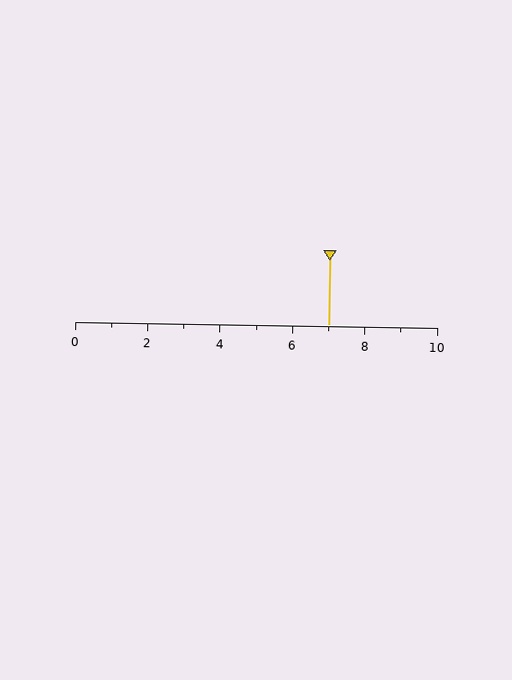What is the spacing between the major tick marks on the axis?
The major ticks are spaced 2 apart.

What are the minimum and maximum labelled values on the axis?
The axis runs from 0 to 10.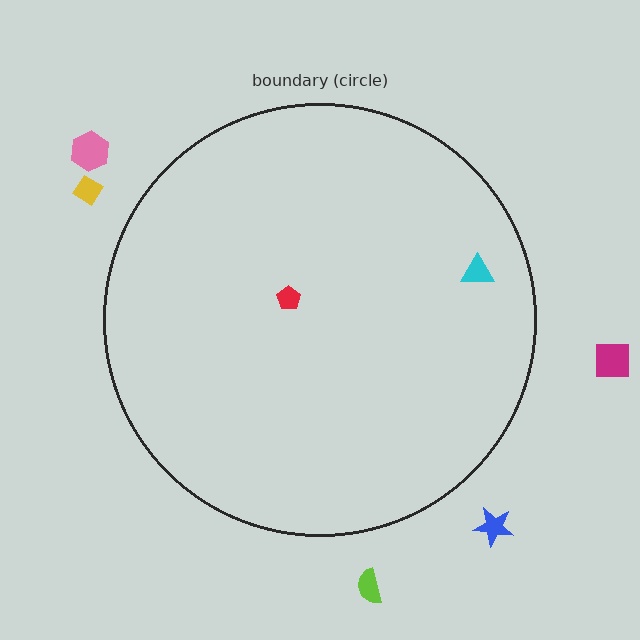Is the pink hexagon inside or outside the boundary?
Outside.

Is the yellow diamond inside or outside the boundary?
Outside.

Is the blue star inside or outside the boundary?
Outside.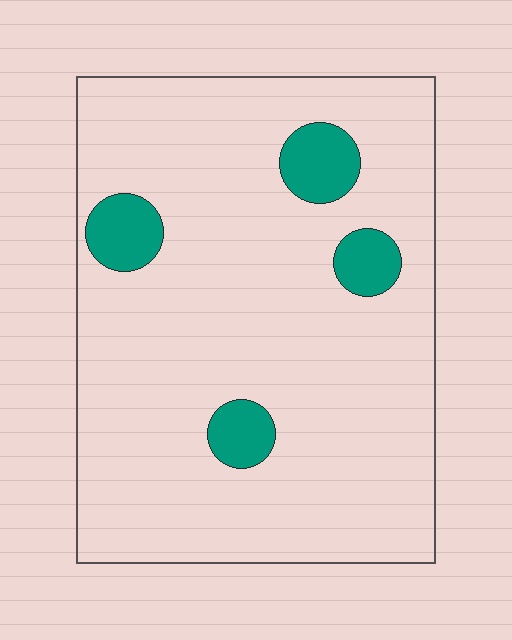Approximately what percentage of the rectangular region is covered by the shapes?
Approximately 10%.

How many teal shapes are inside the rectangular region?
4.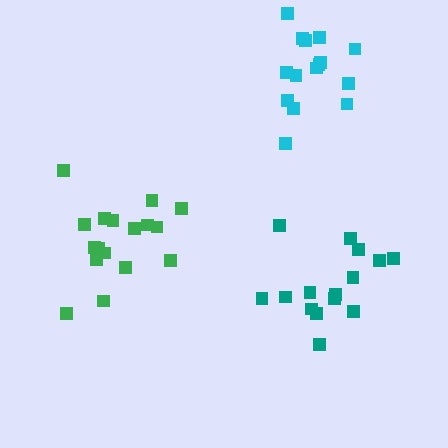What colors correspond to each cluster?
The clusters are colored: teal, cyan, green.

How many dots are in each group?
Group 1: 15 dots, Group 2: 15 dots, Group 3: 17 dots (47 total).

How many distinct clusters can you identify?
There are 3 distinct clusters.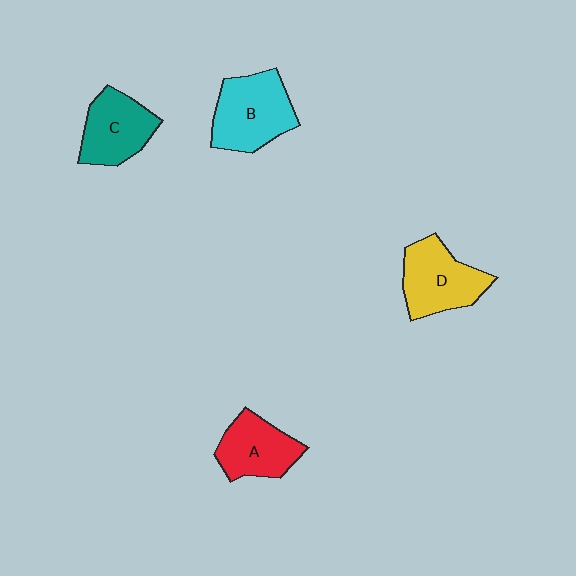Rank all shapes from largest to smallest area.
From largest to smallest: B (cyan), D (yellow), C (teal), A (red).